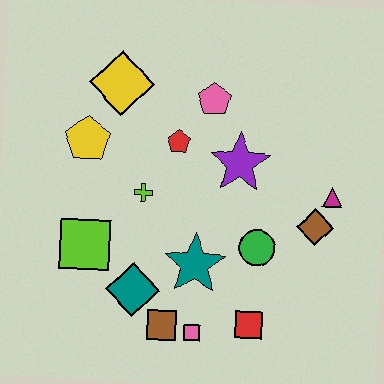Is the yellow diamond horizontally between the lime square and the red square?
Yes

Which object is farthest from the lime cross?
The magenta triangle is farthest from the lime cross.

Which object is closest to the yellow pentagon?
The yellow diamond is closest to the yellow pentagon.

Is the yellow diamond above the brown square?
Yes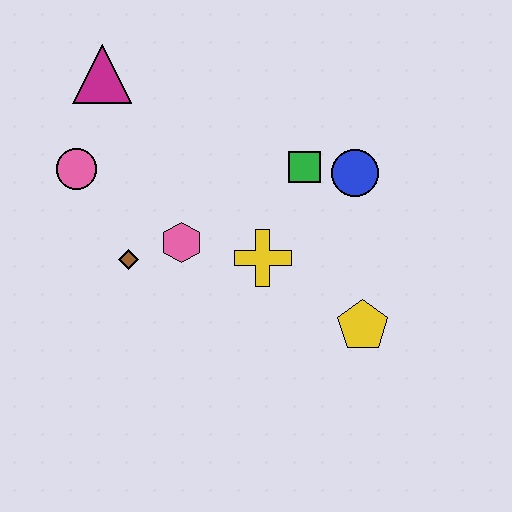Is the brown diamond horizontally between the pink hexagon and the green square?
No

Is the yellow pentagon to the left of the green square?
No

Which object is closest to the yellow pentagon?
The yellow cross is closest to the yellow pentagon.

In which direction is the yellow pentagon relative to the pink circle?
The yellow pentagon is to the right of the pink circle.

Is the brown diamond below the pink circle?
Yes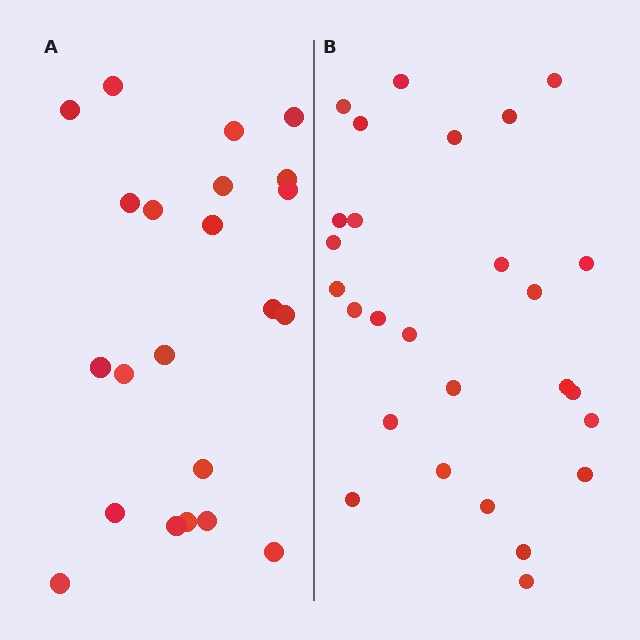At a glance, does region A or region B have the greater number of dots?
Region B (the right region) has more dots.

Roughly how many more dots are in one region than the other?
Region B has about 5 more dots than region A.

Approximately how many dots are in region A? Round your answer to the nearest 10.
About 20 dots. (The exact count is 22, which rounds to 20.)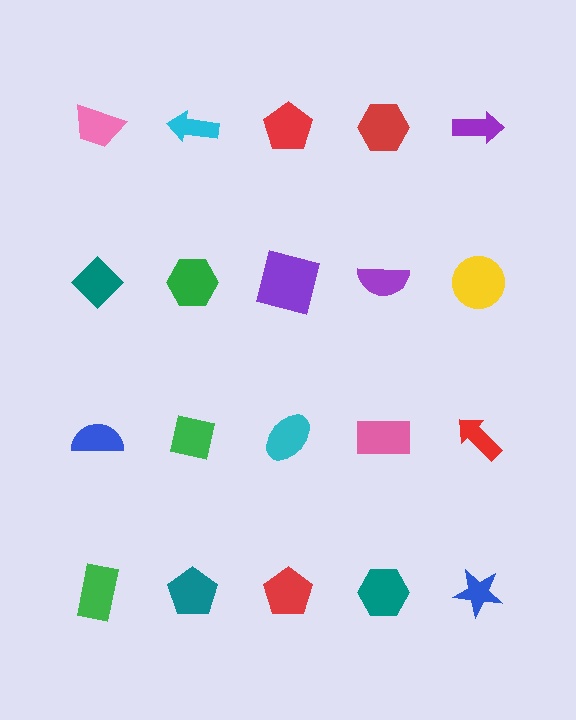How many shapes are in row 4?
5 shapes.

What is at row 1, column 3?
A red pentagon.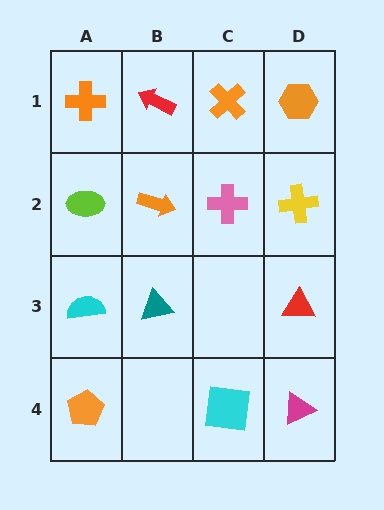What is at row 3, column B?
A teal triangle.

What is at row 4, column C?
A cyan square.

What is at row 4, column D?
A magenta triangle.